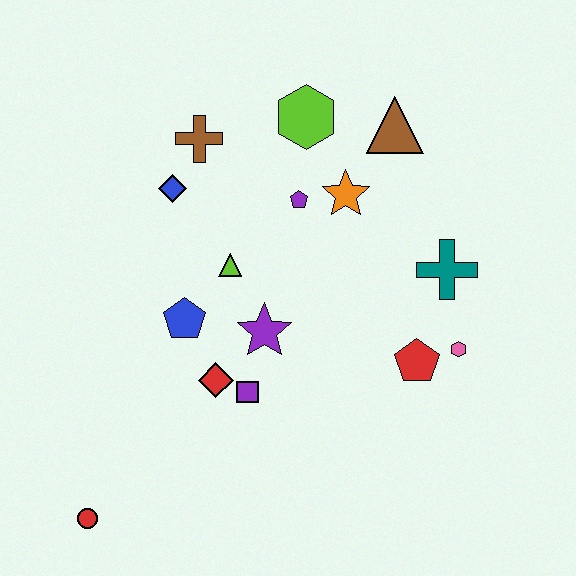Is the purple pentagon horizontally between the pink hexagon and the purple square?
Yes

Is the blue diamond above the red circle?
Yes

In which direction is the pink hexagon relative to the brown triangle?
The pink hexagon is below the brown triangle.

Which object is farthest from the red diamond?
The brown triangle is farthest from the red diamond.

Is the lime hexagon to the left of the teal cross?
Yes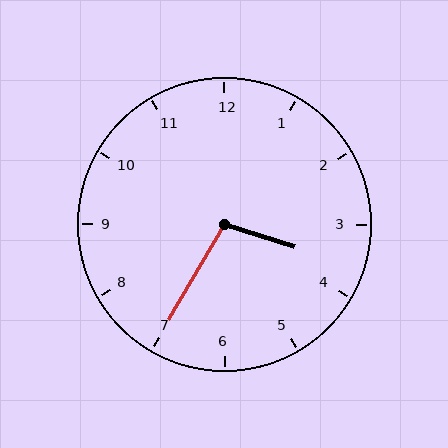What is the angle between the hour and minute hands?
Approximately 102 degrees.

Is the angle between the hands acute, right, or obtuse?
It is obtuse.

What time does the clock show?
3:35.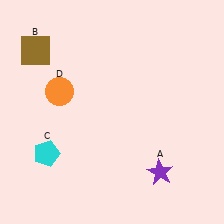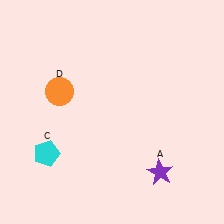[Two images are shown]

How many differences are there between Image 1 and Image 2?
There is 1 difference between the two images.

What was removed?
The brown square (B) was removed in Image 2.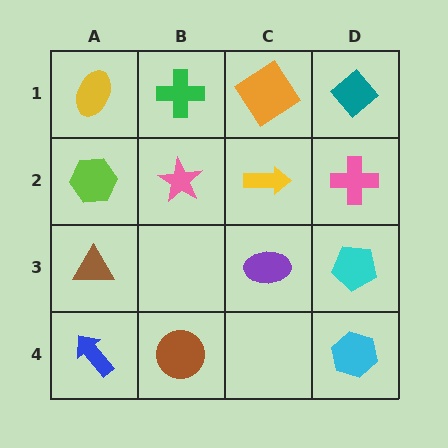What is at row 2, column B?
A pink star.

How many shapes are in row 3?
3 shapes.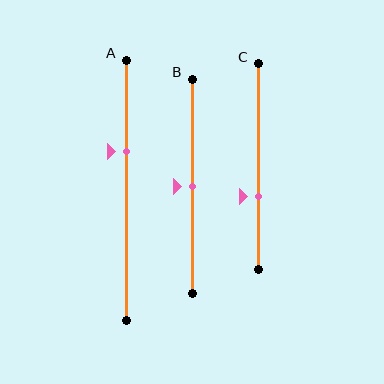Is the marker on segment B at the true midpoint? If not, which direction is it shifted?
Yes, the marker on segment B is at the true midpoint.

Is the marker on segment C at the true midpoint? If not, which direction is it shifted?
No, the marker on segment C is shifted downward by about 15% of the segment length.